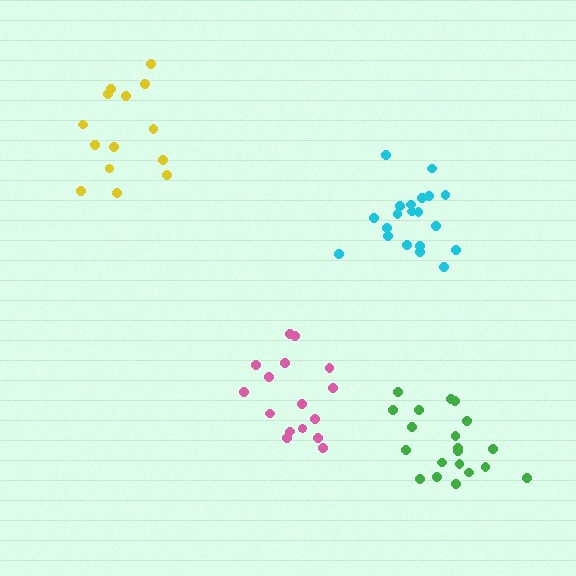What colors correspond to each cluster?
The clusters are colored: yellow, pink, green, cyan.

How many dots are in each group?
Group 1: 14 dots, Group 2: 16 dots, Group 3: 20 dots, Group 4: 20 dots (70 total).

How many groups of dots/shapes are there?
There are 4 groups.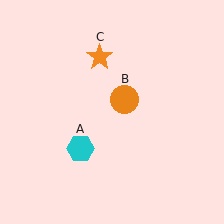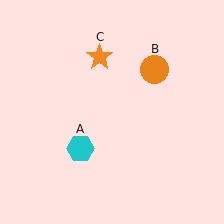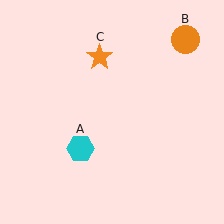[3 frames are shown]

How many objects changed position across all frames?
1 object changed position: orange circle (object B).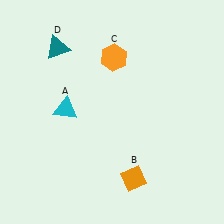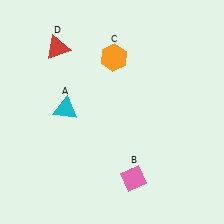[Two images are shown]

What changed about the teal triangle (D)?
In Image 1, D is teal. In Image 2, it changed to red.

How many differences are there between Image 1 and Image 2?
There are 2 differences between the two images.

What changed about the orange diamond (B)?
In Image 1, B is orange. In Image 2, it changed to pink.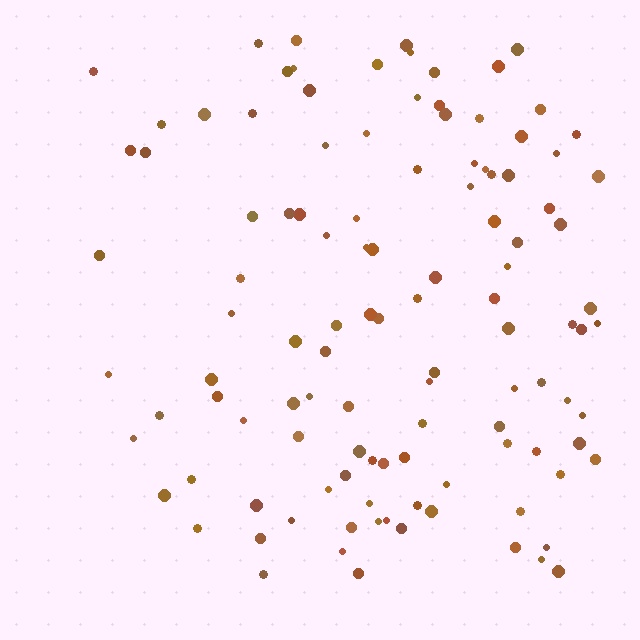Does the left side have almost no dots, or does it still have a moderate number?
Still a moderate number, just noticeably fewer than the right.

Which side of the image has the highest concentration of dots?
The right.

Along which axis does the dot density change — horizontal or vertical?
Horizontal.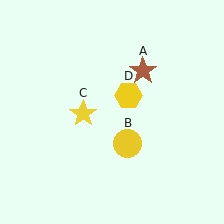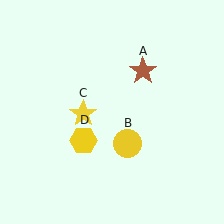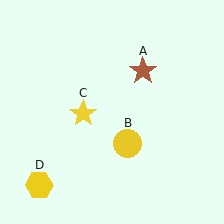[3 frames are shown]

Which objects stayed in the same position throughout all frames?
Brown star (object A) and yellow circle (object B) and yellow star (object C) remained stationary.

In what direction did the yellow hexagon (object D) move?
The yellow hexagon (object D) moved down and to the left.